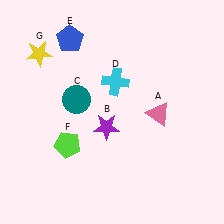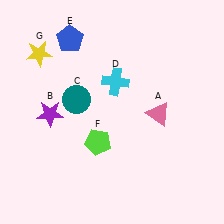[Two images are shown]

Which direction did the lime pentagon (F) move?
The lime pentagon (F) moved right.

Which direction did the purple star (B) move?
The purple star (B) moved left.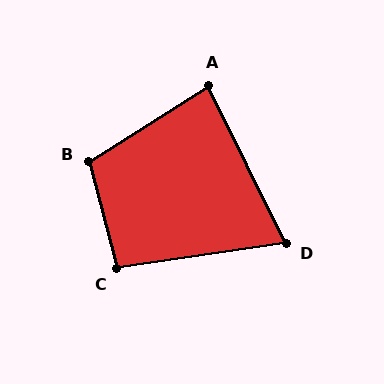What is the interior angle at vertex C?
Approximately 96 degrees (obtuse).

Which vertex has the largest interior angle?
B, at approximately 108 degrees.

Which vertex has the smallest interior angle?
D, at approximately 72 degrees.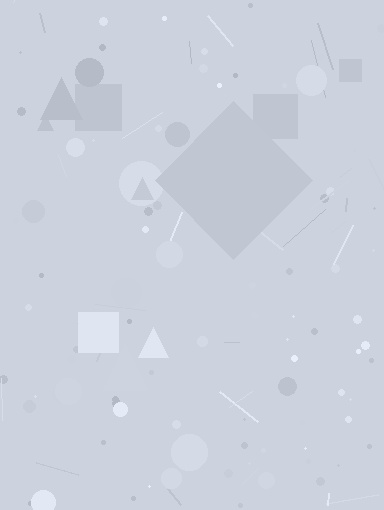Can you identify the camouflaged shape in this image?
The camouflaged shape is a diamond.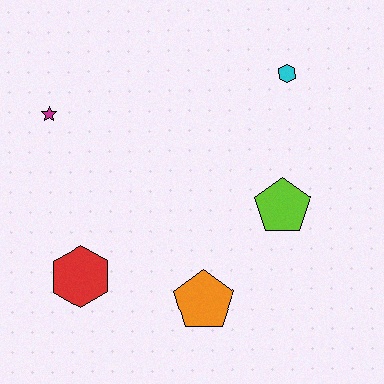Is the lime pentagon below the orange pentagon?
No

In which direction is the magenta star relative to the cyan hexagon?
The magenta star is to the left of the cyan hexagon.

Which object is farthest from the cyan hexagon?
The red hexagon is farthest from the cyan hexagon.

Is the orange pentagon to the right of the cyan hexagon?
No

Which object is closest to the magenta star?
The red hexagon is closest to the magenta star.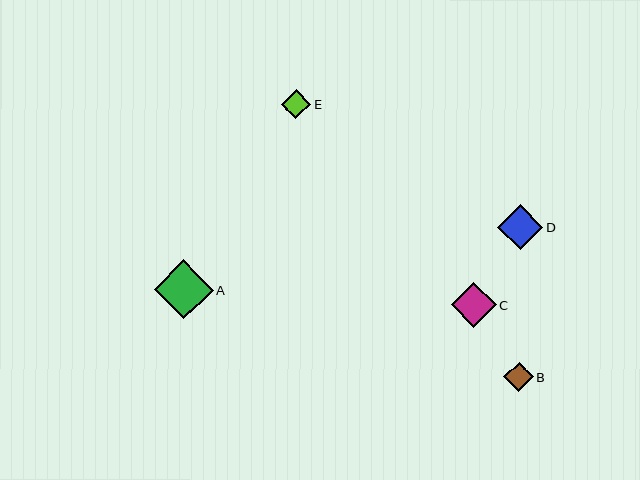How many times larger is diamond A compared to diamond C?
Diamond A is approximately 1.3 times the size of diamond C.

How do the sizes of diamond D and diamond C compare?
Diamond D and diamond C are approximately the same size.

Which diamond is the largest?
Diamond A is the largest with a size of approximately 59 pixels.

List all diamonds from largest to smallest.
From largest to smallest: A, D, C, B, E.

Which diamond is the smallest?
Diamond E is the smallest with a size of approximately 29 pixels.